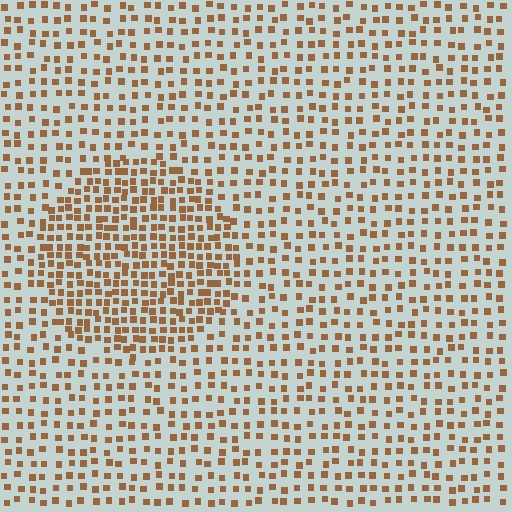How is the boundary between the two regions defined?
The boundary is defined by a change in element density (approximately 1.9x ratio). All elements are the same color, size, and shape.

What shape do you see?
I see a circle.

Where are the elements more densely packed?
The elements are more densely packed inside the circle boundary.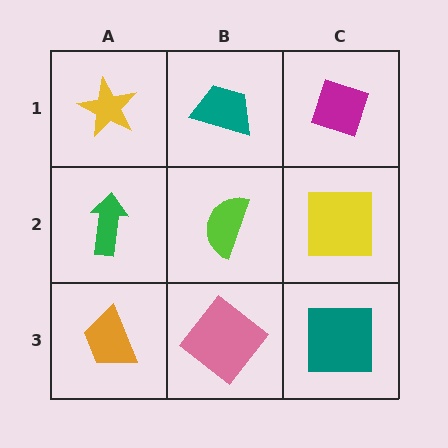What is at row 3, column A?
An orange trapezoid.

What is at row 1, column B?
A teal trapezoid.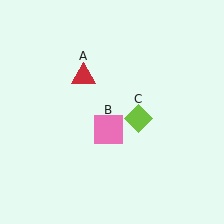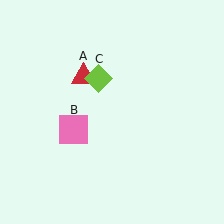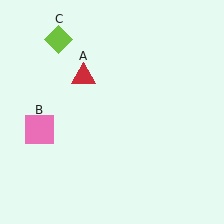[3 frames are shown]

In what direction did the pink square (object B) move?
The pink square (object B) moved left.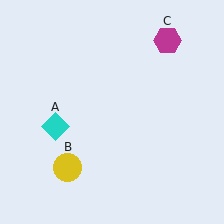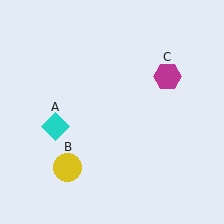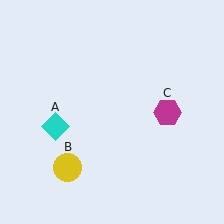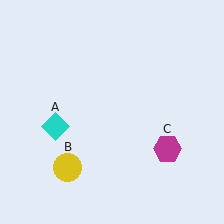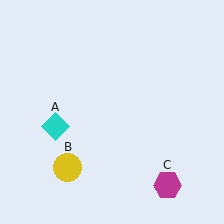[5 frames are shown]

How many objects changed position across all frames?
1 object changed position: magenta hexagon (object C).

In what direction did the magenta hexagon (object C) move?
The magenta hexagon (object C) moved down.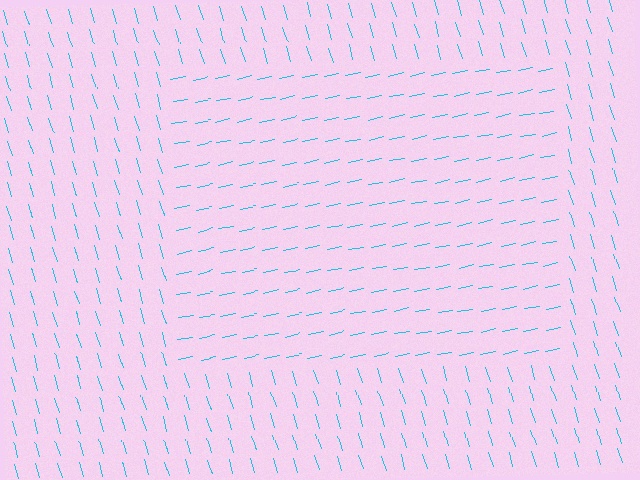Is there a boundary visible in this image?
Yes, there is a texture boundary formed by a change in line orientation.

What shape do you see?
I see a rectangle.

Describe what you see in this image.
The image is filled with small cyan line segments. A rectangle region in the image has lines oriented differently from the surrounding lines, creating a visible texture boundary.